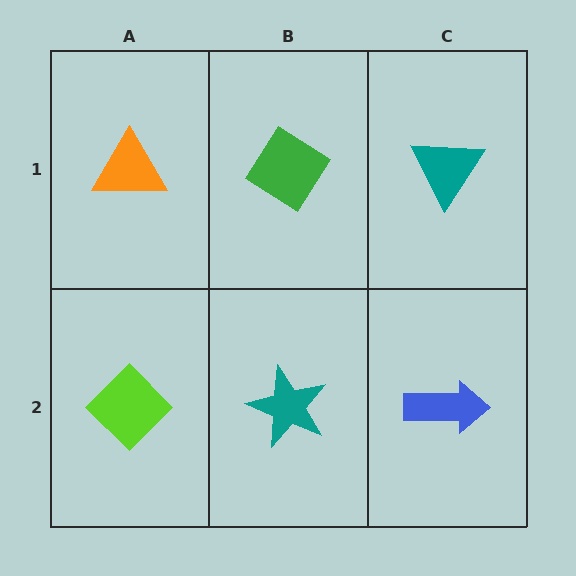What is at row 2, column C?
A blue arrow.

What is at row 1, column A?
An orange triangle.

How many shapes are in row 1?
3 shapes.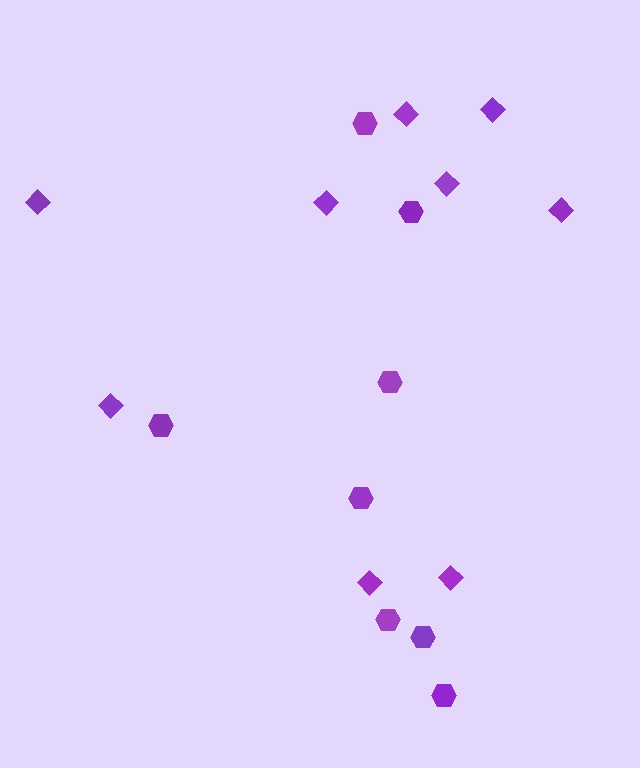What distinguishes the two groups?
There are 2 groups: one group of diamonds (9) and one group of hexagons (8).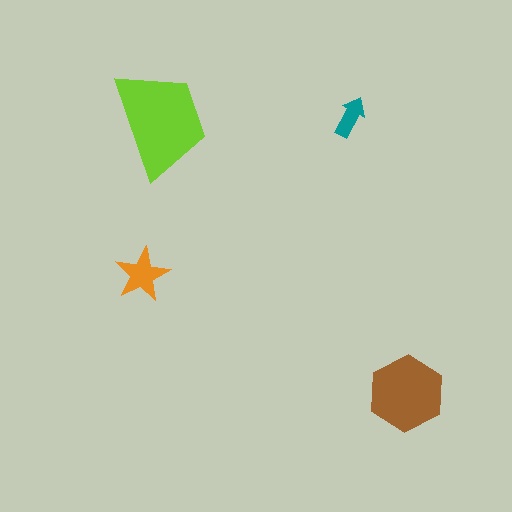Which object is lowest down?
The brown hexagon is bottommost.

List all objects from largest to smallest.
The lime trapezoid, the brown hexagon, the orange star, the teal arrow.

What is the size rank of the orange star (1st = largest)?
3rd.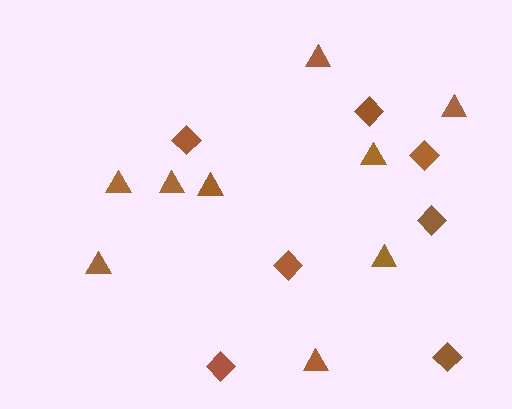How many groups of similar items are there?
There are 2 groups: one group of diamonds (7) and one group of triangles (9).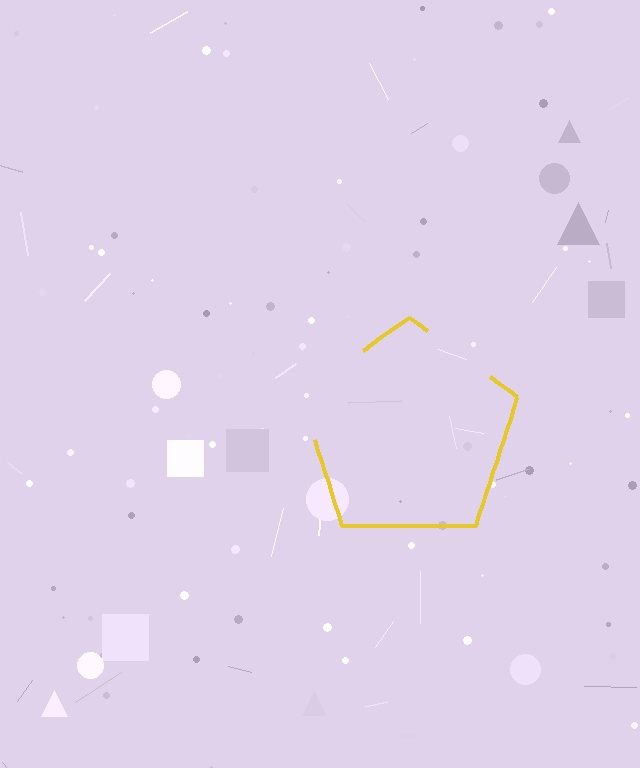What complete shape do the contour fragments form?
The contour fragments form a pentagon.